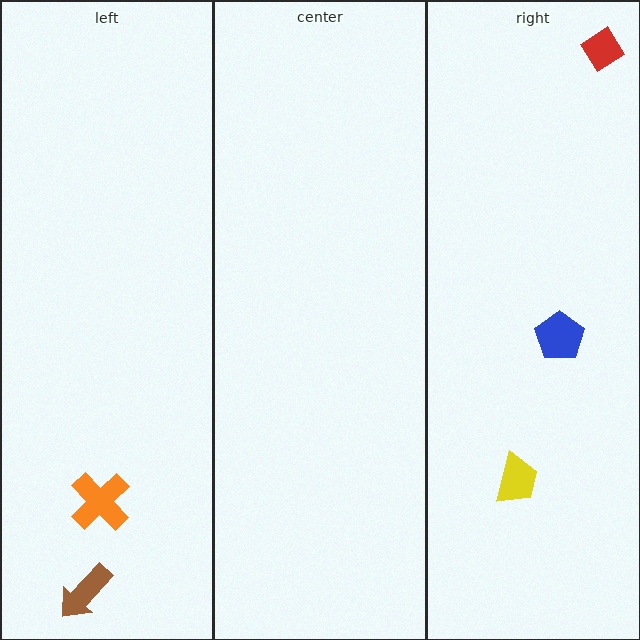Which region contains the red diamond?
The right region.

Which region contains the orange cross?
The left region.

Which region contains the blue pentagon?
The right region.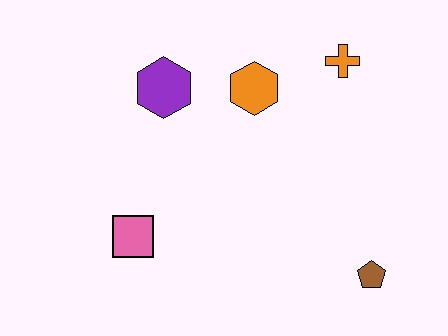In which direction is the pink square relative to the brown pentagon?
The pink square is to the left of the brown pentagon.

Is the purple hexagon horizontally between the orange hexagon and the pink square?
Yes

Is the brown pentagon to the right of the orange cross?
Yes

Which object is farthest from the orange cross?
The pink square is farthest from the orange cross.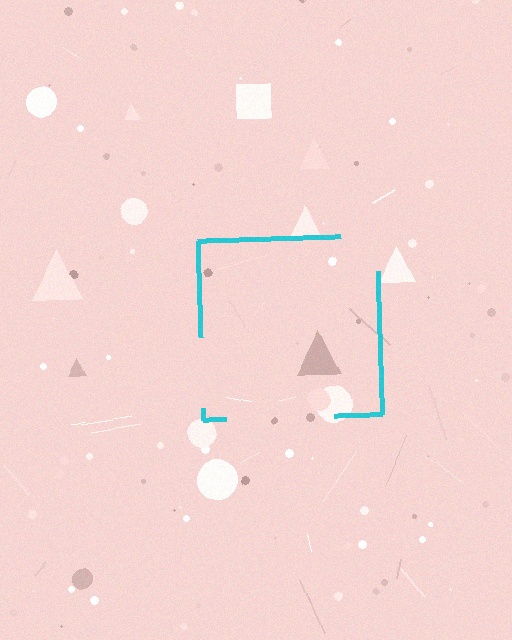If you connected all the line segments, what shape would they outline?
They would outline a square.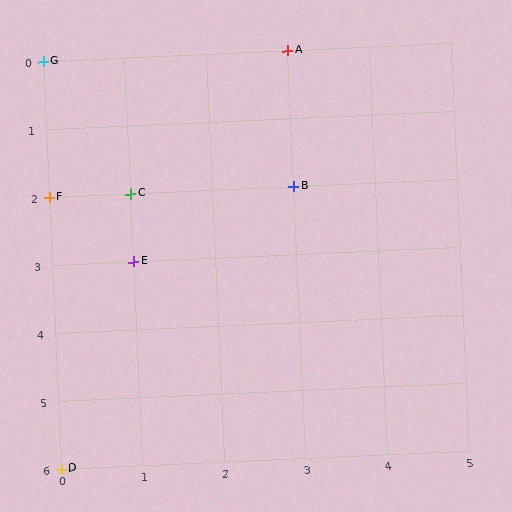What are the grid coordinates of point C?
Point C is at grid coordinates (1, 2).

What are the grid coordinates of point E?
Point E is at grid coordinates (1, 3).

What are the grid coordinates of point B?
Point B is at grid coordinates (3, 2).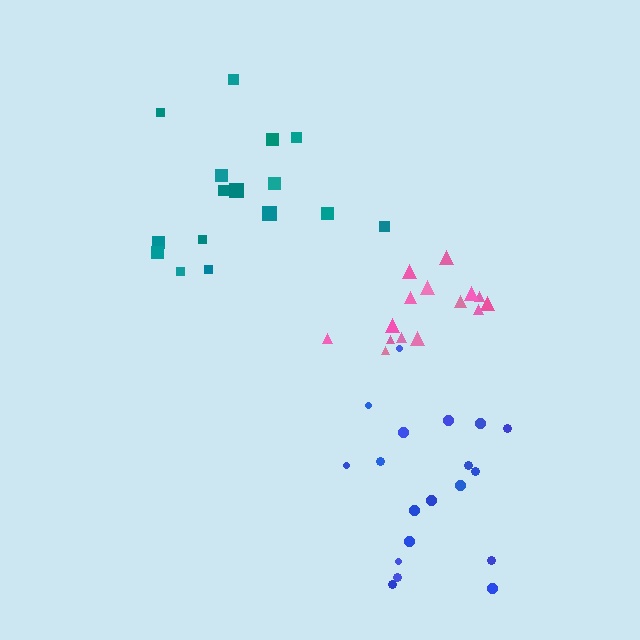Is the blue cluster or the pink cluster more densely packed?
Pink.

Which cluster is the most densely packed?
Pink.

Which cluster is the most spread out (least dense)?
Blue.